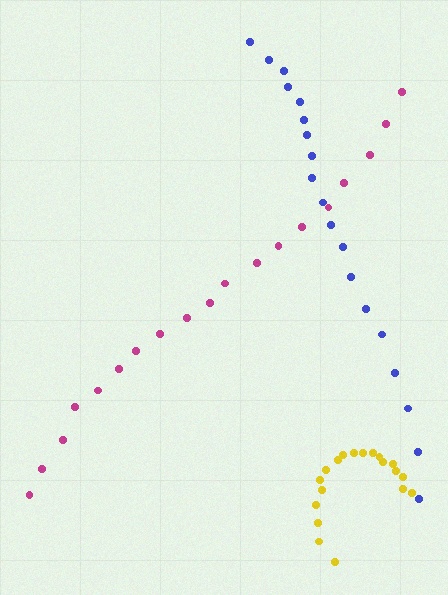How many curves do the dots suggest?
There are 3 distinct paths.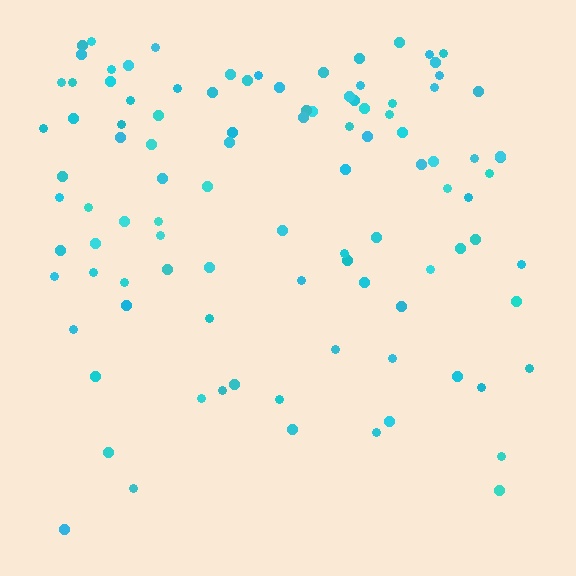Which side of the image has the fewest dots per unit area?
The bottom.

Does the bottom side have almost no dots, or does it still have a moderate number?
Still a moderate number, just noticeably fewer than the top.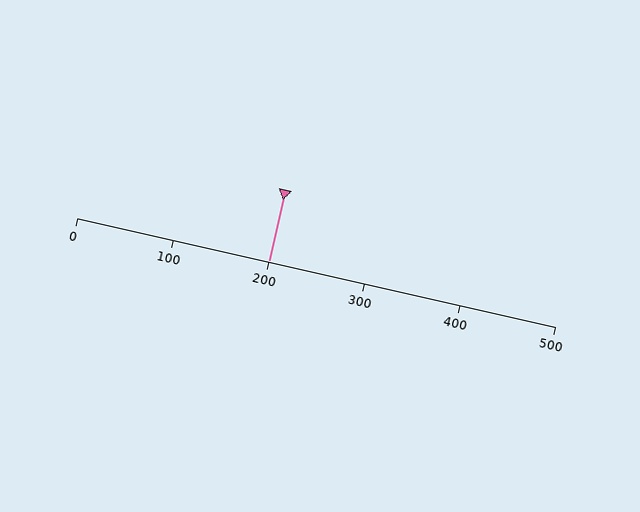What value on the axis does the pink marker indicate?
The marker indicates approximately 200.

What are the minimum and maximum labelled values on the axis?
The axis runs from 0 to 500.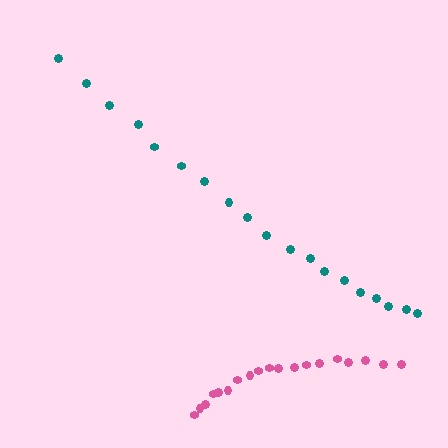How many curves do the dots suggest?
There are 2 distinct paths.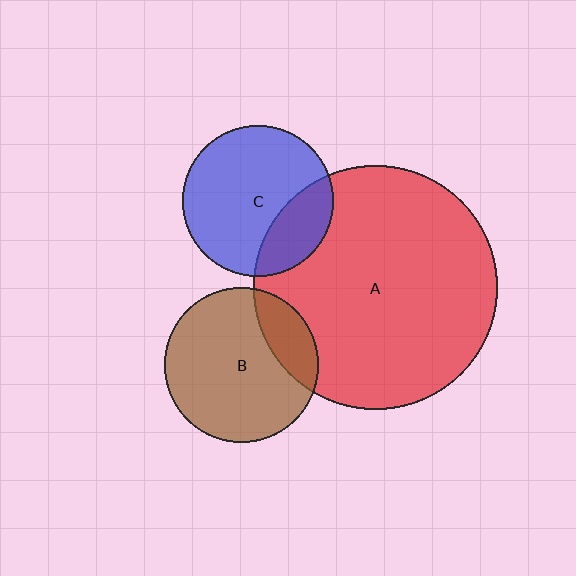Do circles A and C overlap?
Yes.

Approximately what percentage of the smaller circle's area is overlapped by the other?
Approximately 25%.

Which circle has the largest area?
Circle A (red).